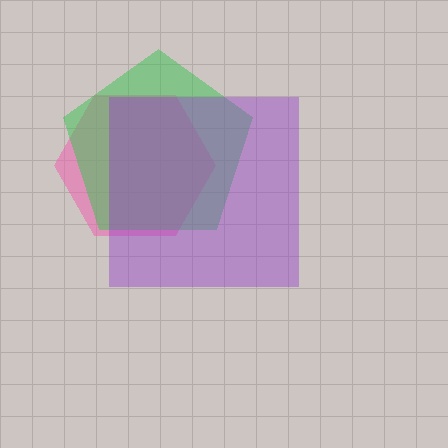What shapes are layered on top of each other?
The layered shapes are: a pink hexagon, a green pentagon, a purple square.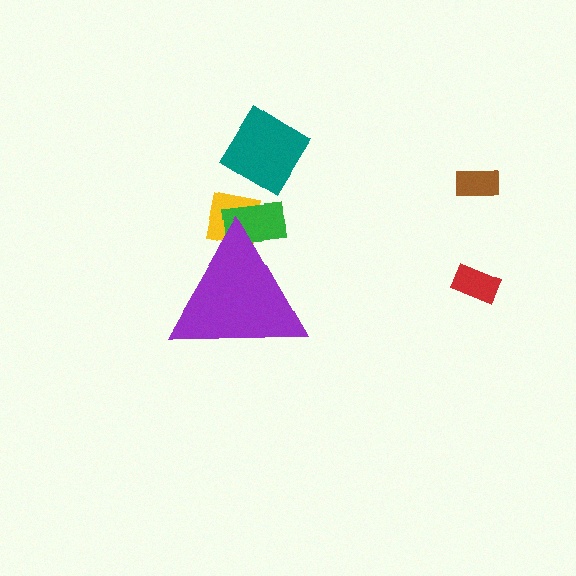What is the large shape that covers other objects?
A purple triangle.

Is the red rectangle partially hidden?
No, the red rectangle is fully visible.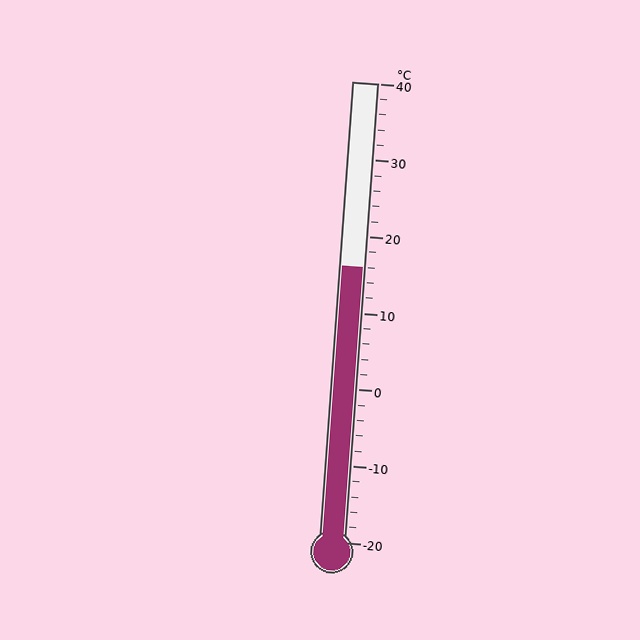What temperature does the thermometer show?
The thermometer shows approximately 16°C.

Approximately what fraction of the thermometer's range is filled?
The thermometer is filled to approximately 60% of its range.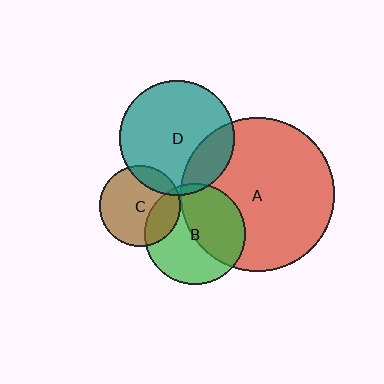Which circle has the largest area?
Circle A (red).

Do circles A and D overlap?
Yes.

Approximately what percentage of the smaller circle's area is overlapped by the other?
Approximately 20%.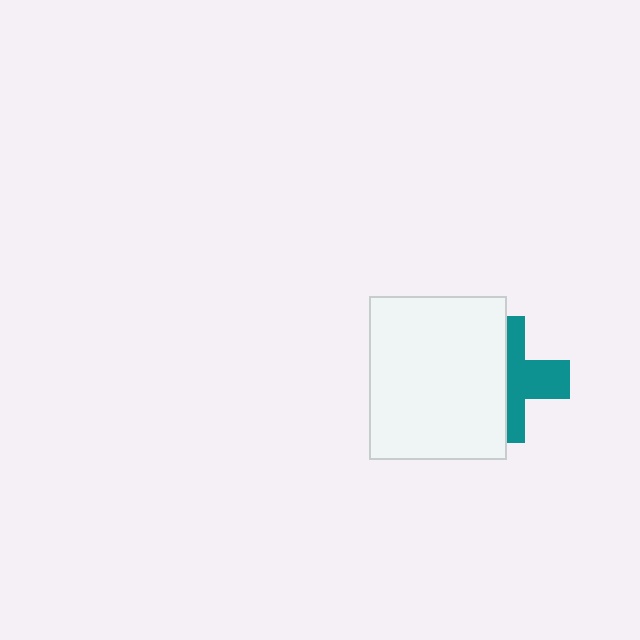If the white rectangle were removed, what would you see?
You would see the complete teal cross.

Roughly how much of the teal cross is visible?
About half of it is visible (roughly 47%).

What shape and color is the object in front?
The object in front is a white rectangle.